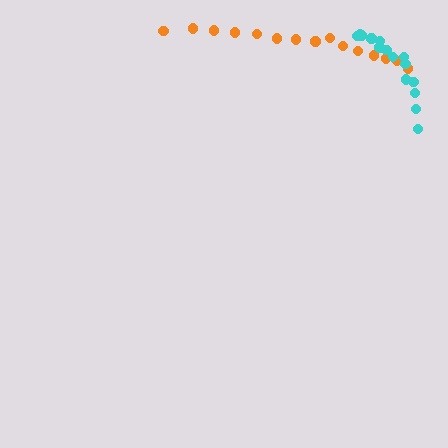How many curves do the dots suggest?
There are 2 distinct paths.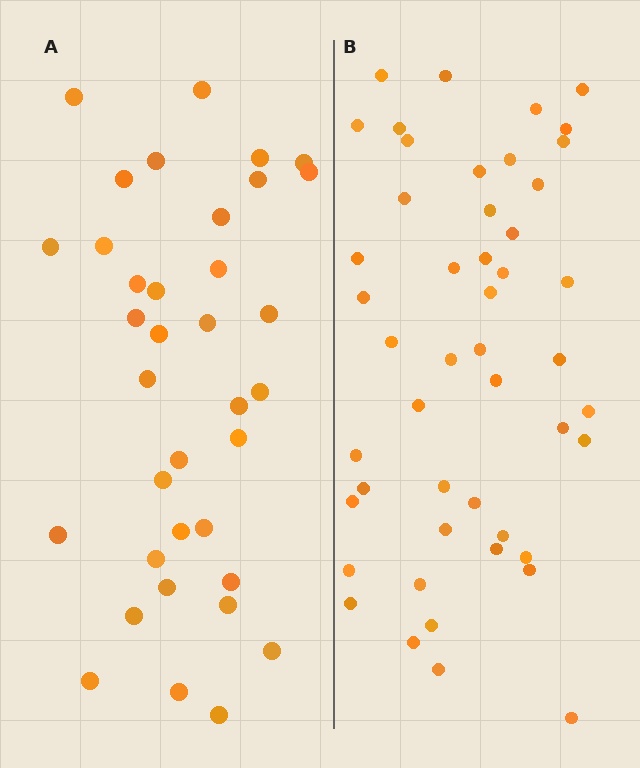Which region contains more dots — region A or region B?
Region B (the right region) has more dots.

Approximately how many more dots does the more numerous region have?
Region B has roughly 12 or so more dots than region A.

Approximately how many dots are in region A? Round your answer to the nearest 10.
About 40 dots. (The exact count is 36, which rounds to 40.)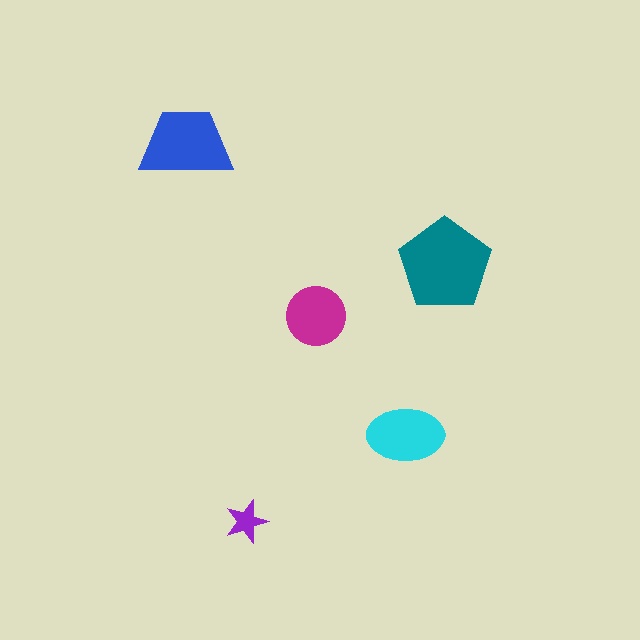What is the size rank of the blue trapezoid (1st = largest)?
2nd.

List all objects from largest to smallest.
The teal pentagon, the blue trapezoid, the cyan ellipse, the magenta circle, the purple star.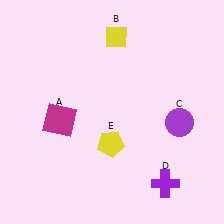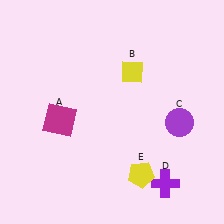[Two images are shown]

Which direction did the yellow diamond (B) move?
The yellow diamond (B) moved down.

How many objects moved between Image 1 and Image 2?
2 objects moved between the two images.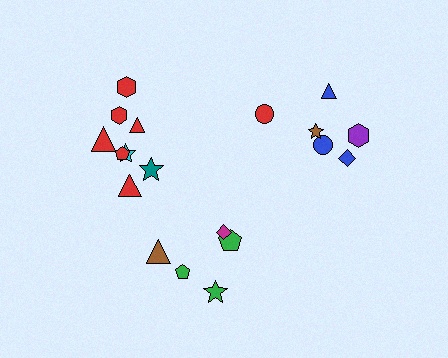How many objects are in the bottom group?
There are 5 objects.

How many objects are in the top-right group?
There are 6 objects.